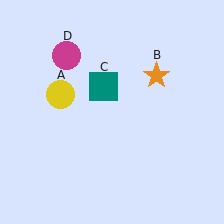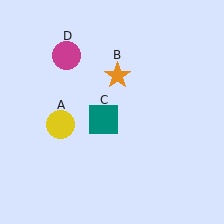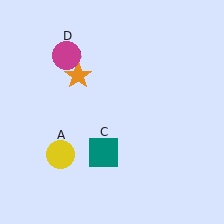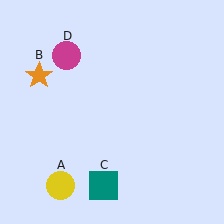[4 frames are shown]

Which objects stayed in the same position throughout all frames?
Magenta circle (object D) remained stationary.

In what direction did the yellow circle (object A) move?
The yellow circle (object A) moved down.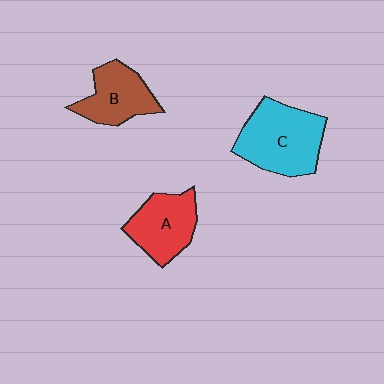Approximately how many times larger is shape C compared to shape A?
Approximately 1.4 times.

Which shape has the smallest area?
Shape B (brown).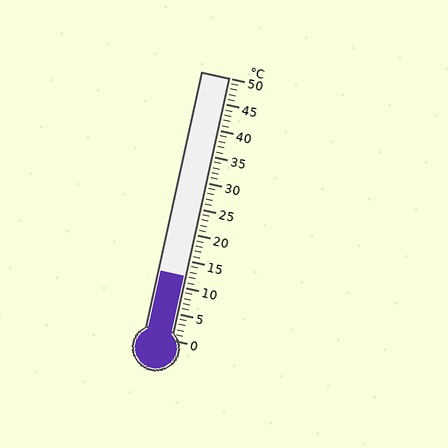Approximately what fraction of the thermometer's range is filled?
The thermometer is filled to approximately 25% of its range.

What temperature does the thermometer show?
The thermometer shows approximately 12°C.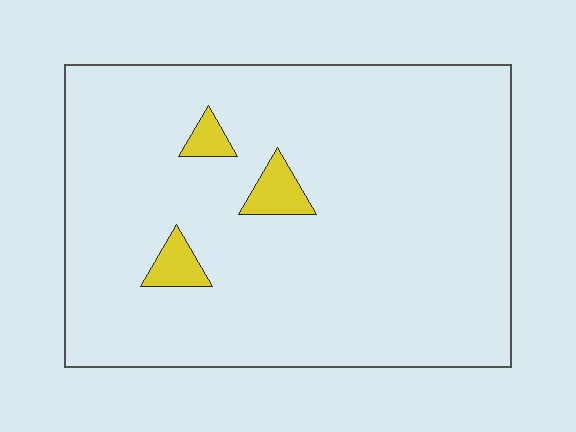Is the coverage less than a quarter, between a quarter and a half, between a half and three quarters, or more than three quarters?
Less than a quarter.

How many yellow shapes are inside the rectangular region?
3.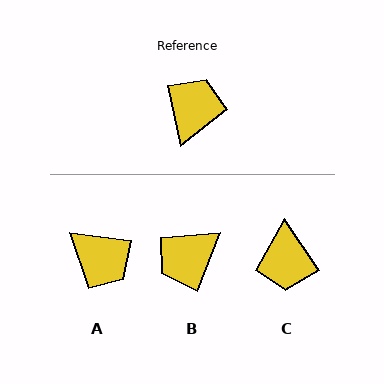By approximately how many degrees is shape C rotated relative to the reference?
Approximately 158 degrees clockwise.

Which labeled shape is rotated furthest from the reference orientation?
C, about 158 degrees away.